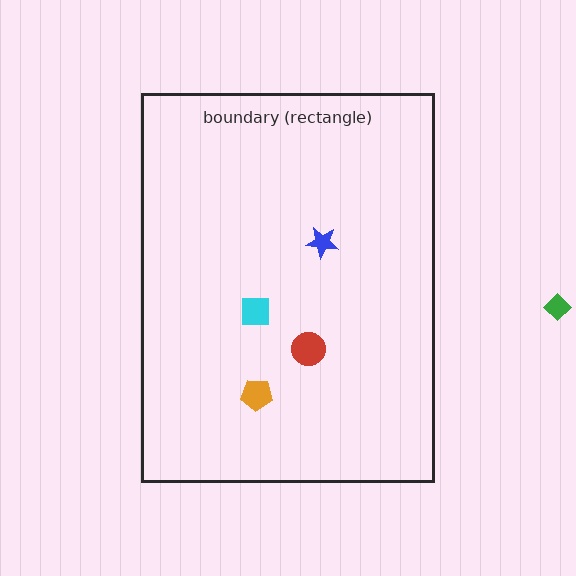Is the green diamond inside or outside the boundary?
Outside.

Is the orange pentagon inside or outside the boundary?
Inside.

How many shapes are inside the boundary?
4 inside, 1 outside.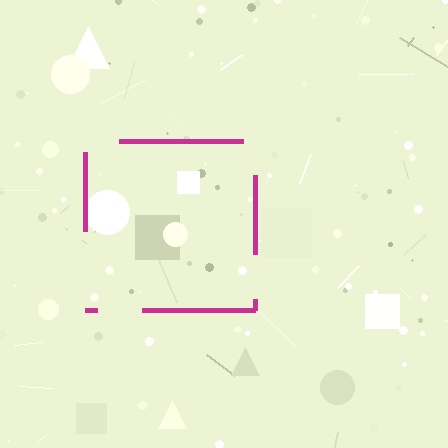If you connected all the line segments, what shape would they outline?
They would outline a square.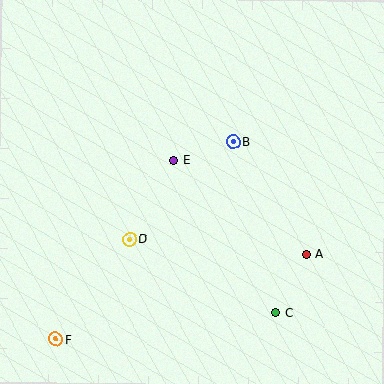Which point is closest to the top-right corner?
Point B is closest to the top-right corner.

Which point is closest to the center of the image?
Point E at (174, 160) is closest to the center.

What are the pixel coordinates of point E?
Point E is at (174, 160).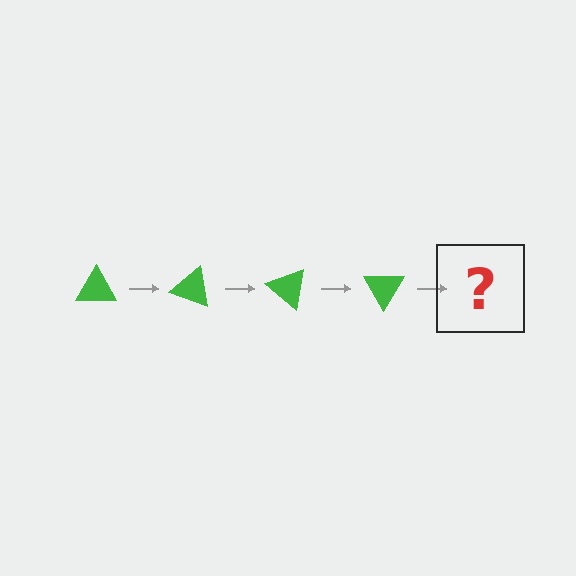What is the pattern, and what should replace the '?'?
The pattern is that the triangle rotates 20 degrees each step. The '?' should be a green triangle rotated 80 degrees.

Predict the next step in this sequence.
The next step is a green triangle rotated 80 degrees.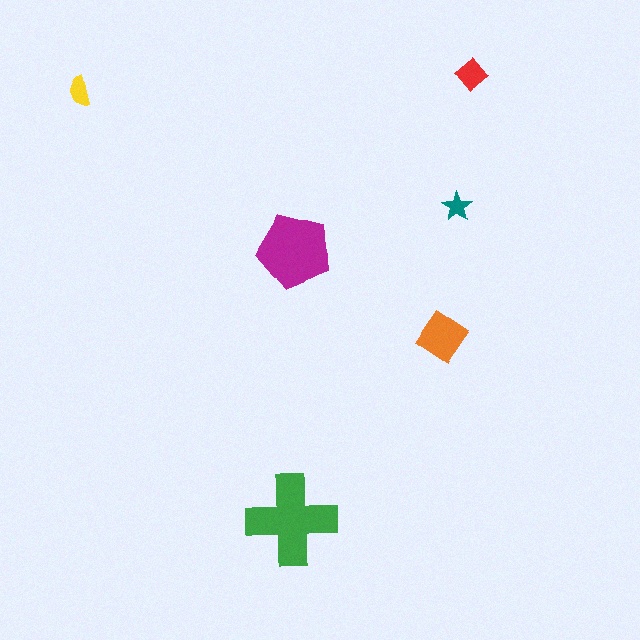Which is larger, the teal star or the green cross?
The green cross.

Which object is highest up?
The red diamond is topmost.